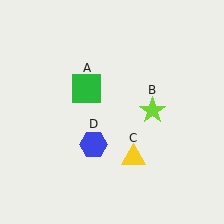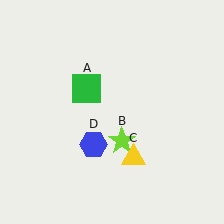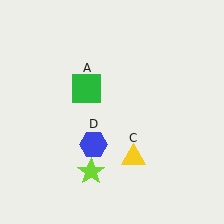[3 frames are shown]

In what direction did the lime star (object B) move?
The lime star (object B) moved down and to the left.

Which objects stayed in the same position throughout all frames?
Green square (object A) and yellow triangle (object C) and blue hexagon (object D) remained stationary.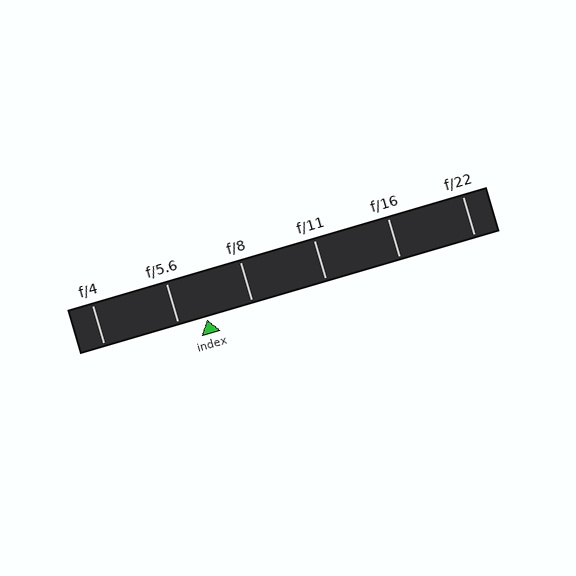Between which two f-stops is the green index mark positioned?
The index mark is between f/5.6 and f/8.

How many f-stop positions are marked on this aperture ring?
There are 6 f-stop positions marked.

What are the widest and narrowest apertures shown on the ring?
The widest aperture shown is f/4 and the narrowest is f/22.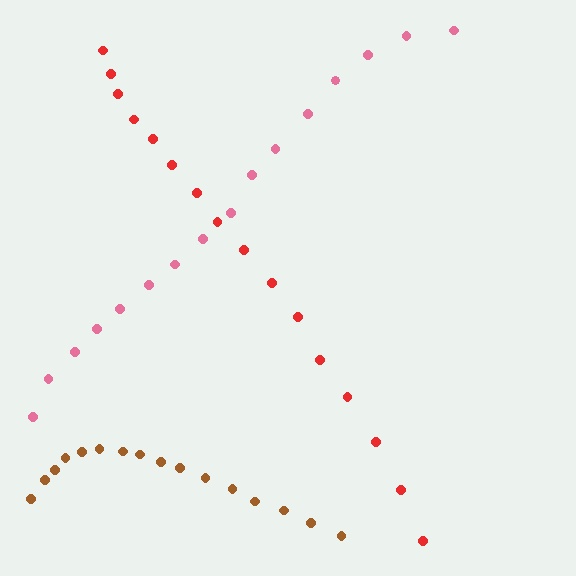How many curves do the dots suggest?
There are 3 distinct paths.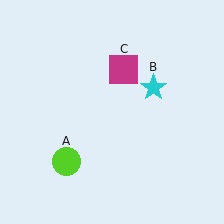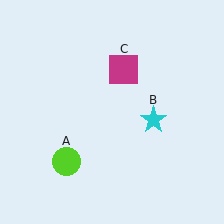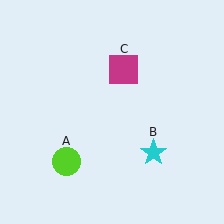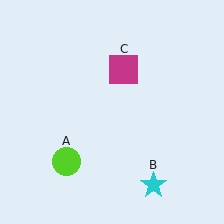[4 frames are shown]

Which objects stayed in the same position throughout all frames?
Lime circle (object A) and magenta square (object C) remained stationary.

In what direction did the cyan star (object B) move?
The cyan star (object B) moved down.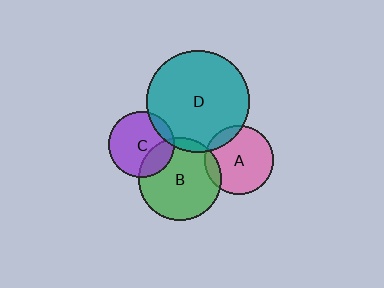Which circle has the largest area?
Circle D (teal).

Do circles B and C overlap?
Yes.